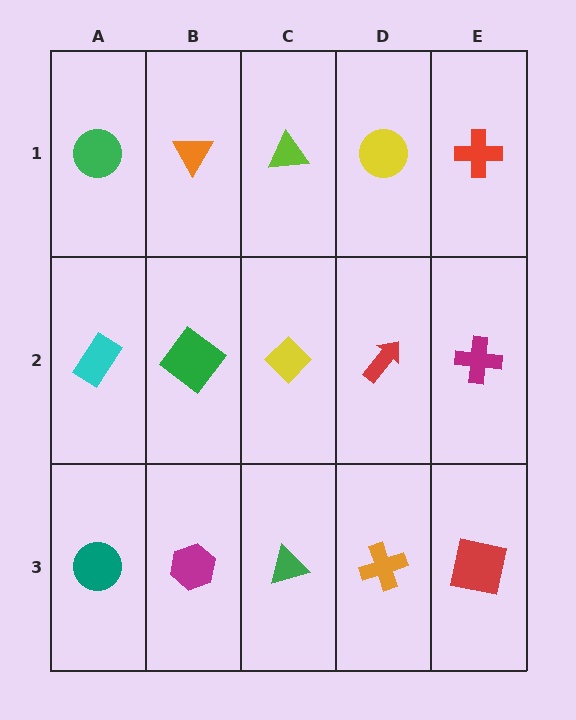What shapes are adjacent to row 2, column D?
A yellow circle (row 1, column D), an orange cross (row 3, column D), a yellow diamond (row 2, column C), a magenta cross (row 2, column E).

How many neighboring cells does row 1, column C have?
3.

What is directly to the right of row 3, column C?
An orange cross.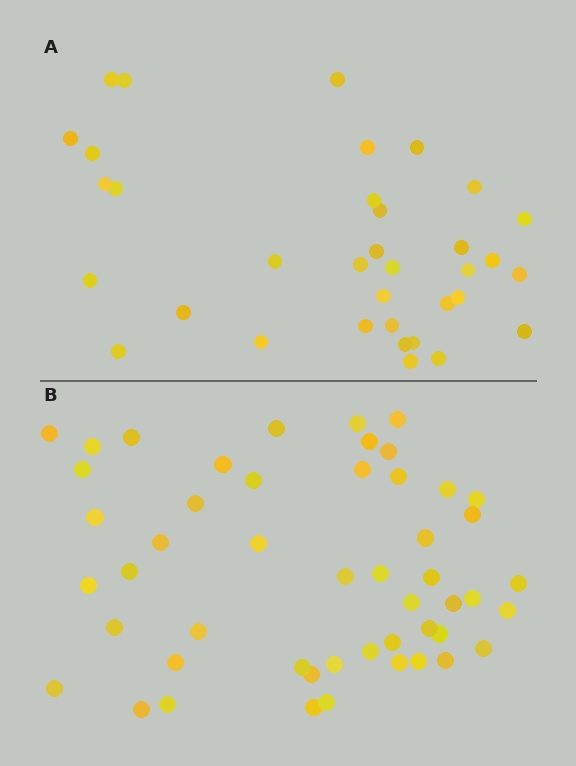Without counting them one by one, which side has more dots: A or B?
Region B (the bottom region) has more dots.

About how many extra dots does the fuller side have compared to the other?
Region B has approximately 15 more dots than region A.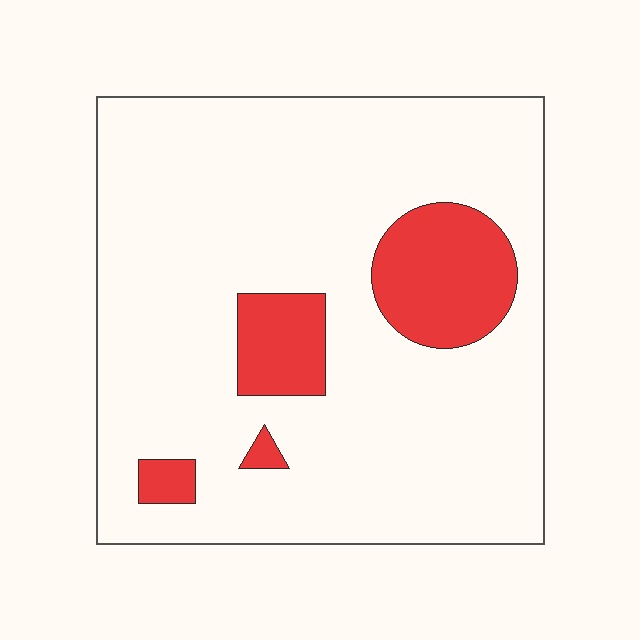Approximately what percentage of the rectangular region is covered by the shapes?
Approximately 15%.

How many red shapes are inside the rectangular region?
4.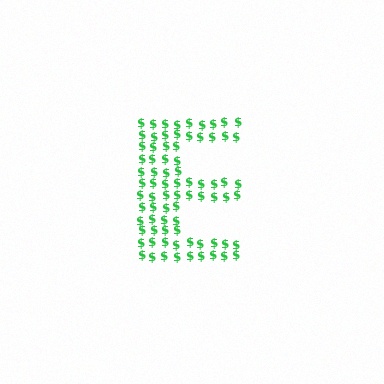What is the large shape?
The large shape is the letter E.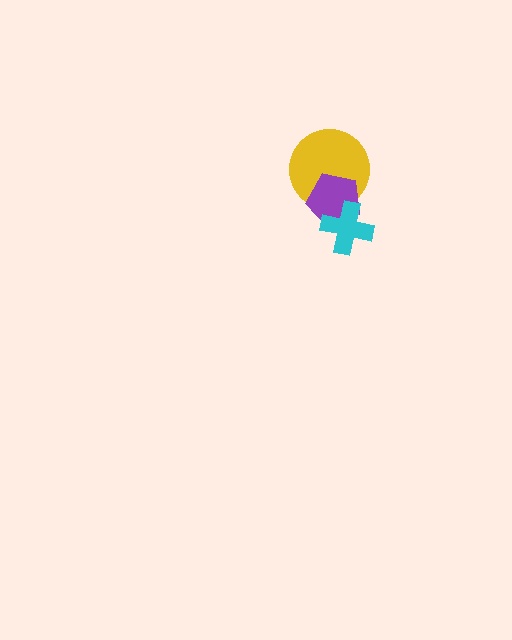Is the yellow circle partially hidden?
Yes, it is partially covered by another shape.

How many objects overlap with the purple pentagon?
2 objects overlap with the purple pentagon.